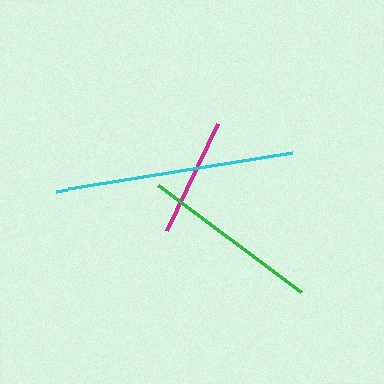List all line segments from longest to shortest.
From longest to shortest: cyan, green, magenta.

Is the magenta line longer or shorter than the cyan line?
The cyan line is longer than the magenta line.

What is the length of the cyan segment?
The cyan segment is approximately 239 pixels long.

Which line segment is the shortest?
The magenta line is the shortest at approximately 118 pixels.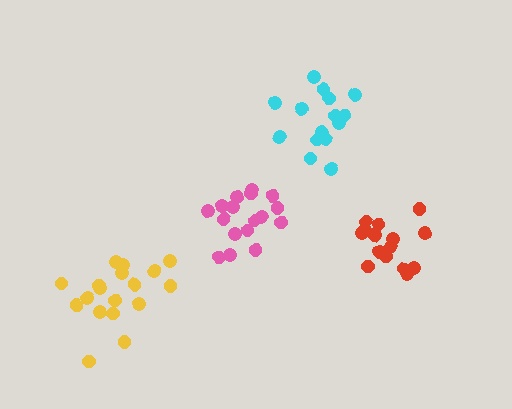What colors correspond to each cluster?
The clusters are colored: pink, red, cyan, yellow.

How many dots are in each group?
Group 1: 17 dots, Group 2: 16 dots, Group 3: 15 dots, Group 4: 18 dots (66 total).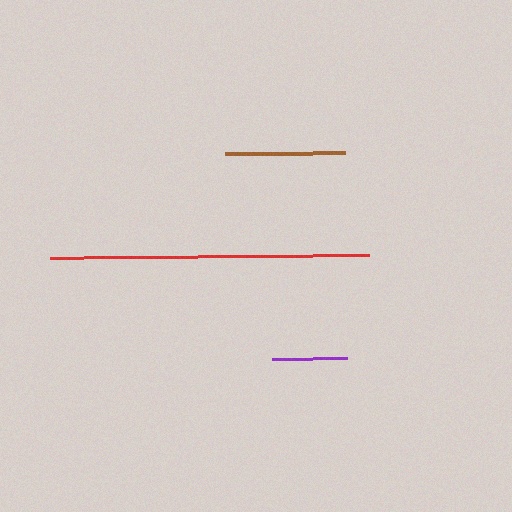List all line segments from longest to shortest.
From longest to shortest: red, brown, purple.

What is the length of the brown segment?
The brown segment is approximately 120 pixels long.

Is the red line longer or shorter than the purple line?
The red line is longer than the purple line.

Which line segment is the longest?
The red line is the longest at approximately 320 pixels.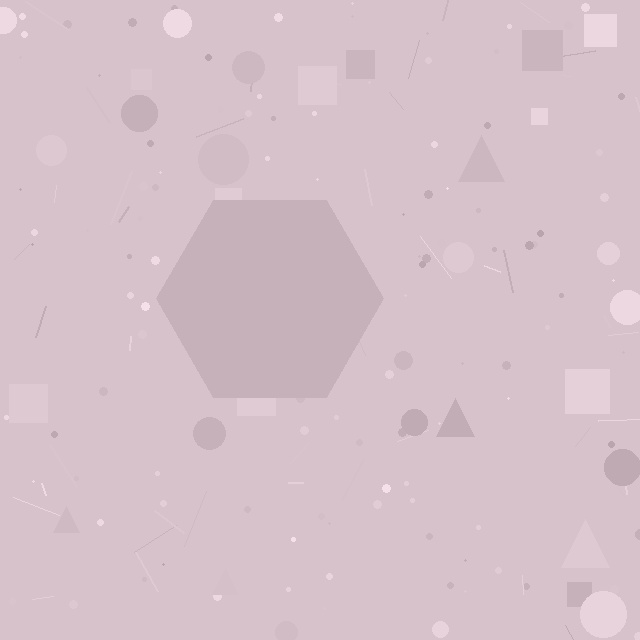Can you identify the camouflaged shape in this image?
The camouflaged shape is a hexagon.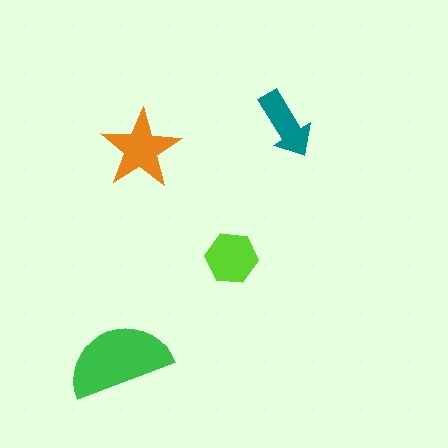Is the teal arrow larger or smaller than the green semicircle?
Smaller.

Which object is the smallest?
The teal arrow.